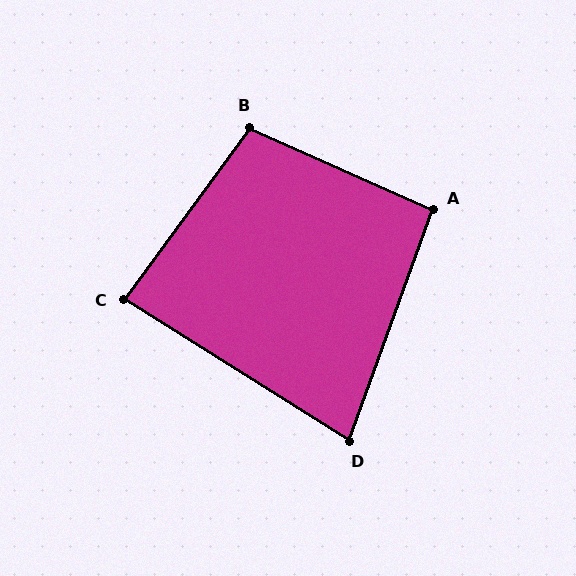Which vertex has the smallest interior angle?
D, at approximately 78 degrees.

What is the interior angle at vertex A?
Approximately 94 degrees (approximately right).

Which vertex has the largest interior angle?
B, at approximately 102 degrees.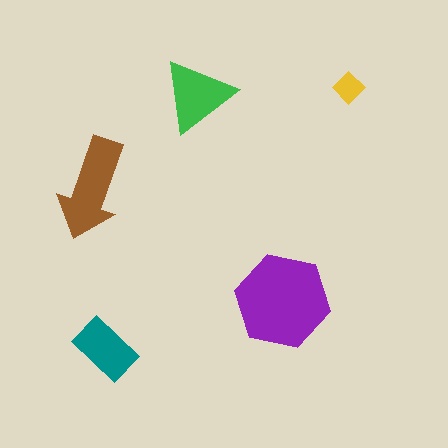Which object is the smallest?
The yellow diamond.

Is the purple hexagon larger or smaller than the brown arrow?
Larger.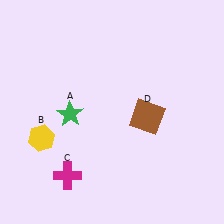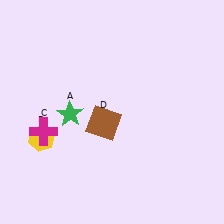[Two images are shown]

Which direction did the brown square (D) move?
The brown square (D) moved left.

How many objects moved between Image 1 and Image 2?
2 objects moved between the two images.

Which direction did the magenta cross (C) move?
The magenta cross (C) moved up.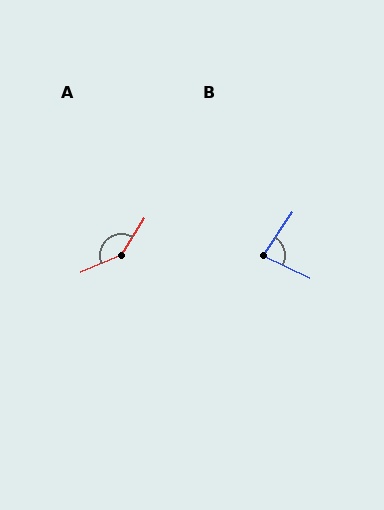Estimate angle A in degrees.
Approximately 146 degrees.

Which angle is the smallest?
B, at approximately 82 degrees.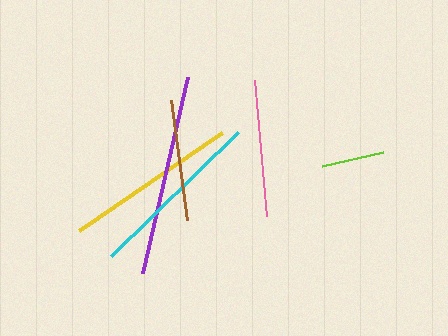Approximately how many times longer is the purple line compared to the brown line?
The purple line is approximately 1.7 times the length of the brown line.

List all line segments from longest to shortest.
From longest to shortest: purple, cyan, yellow, pink, brown, lime.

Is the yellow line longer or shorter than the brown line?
The yellow line is longer than the brown line.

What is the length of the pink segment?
The pink segment is approximately 137 pixels long.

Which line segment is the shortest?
The lime line is the shortest at approximately 63 pixels.